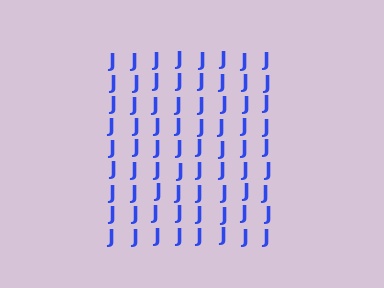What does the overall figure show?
The overall figure shows a square.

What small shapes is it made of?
It is made of small letter J's.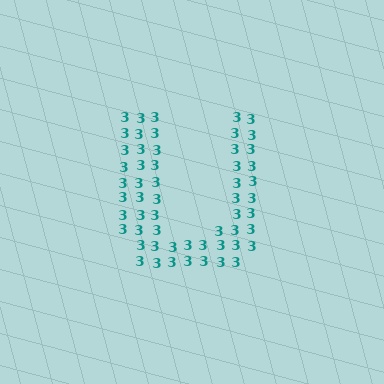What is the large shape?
The large shape is the letter U.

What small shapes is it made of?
It is made of small digit 3's.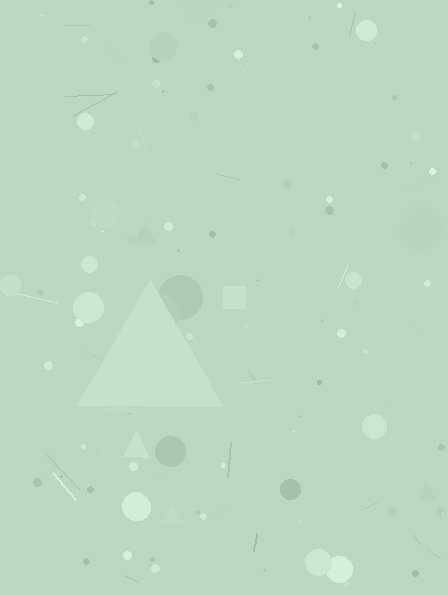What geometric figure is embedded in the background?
A triangle is embedded in the background.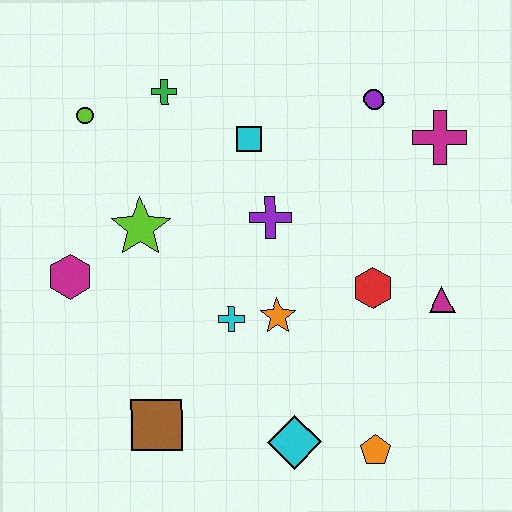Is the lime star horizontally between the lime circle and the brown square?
Yes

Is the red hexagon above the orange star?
Yes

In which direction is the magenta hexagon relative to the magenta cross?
The magenta hexagon is to the left of the magenta cross.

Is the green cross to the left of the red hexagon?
Yes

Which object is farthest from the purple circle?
The brown square is farthest from the purple circle.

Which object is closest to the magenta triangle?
The red hexagon is closest to the magenta triangle.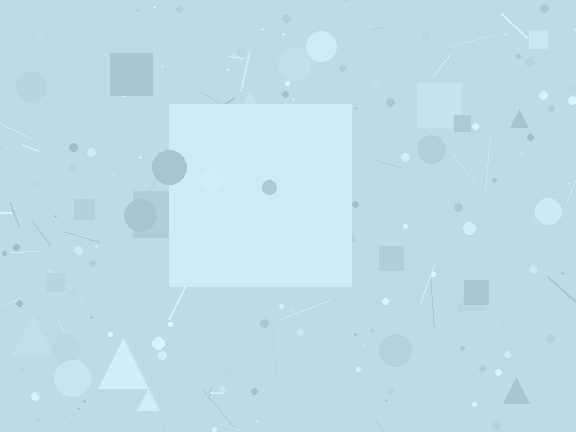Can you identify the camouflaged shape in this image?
The camouflaged shape is a square.